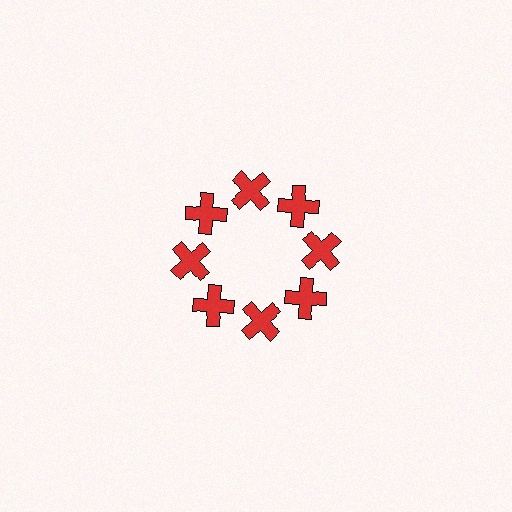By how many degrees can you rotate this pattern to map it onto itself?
The pattern maps onto itself every 45 degrees of rotation.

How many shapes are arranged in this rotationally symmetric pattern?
There are 8 shapes, arranged in 8 groups of 1.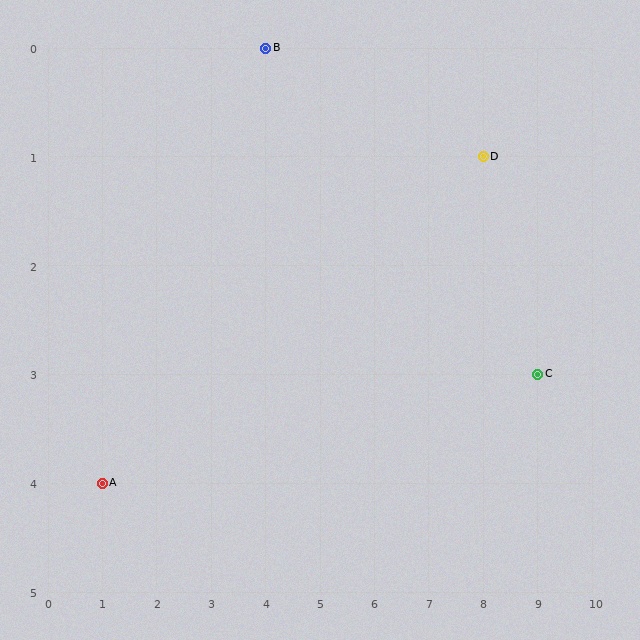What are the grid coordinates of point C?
Point C is at grid coordinates (9, 3).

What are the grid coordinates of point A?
Point A is at grid coordinates (1, 4).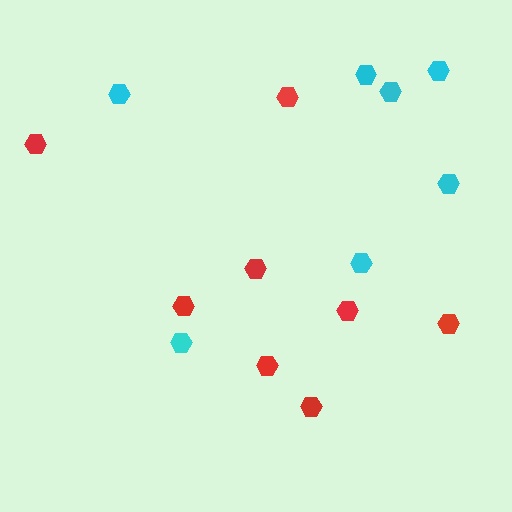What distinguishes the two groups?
There are 2 groups: one group of red hexagons (8) and one group of cyan hexagons (7).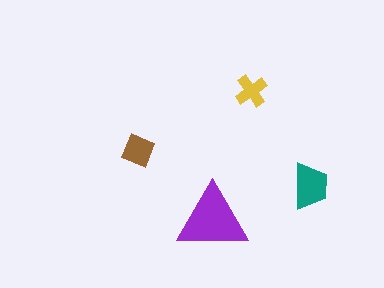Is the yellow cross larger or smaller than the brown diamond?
Smaller.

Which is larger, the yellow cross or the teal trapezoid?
The teal trapezoid.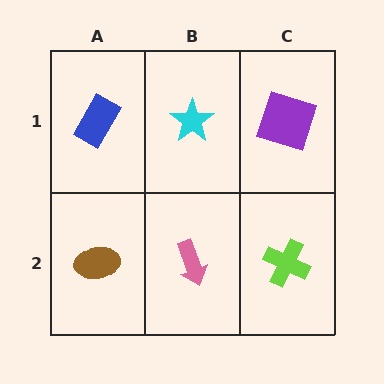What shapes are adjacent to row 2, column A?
A blue rectangle (row 1, column A), a pink arrow (row 2, column B).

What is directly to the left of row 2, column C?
A pink arrow.